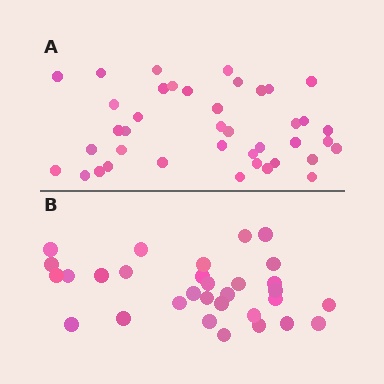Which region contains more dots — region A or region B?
Region A (the top region) has more dots.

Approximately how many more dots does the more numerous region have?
Region A has roughly 8 or so more dots than region B.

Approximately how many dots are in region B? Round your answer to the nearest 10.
About 30 dots. (The exact count is 31, which rounds to 30.)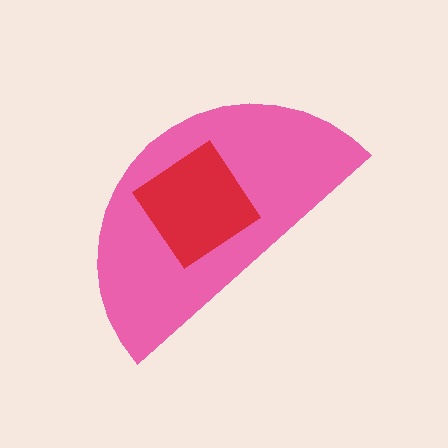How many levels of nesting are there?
2.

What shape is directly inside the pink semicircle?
The red diamond.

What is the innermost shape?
The red diamond.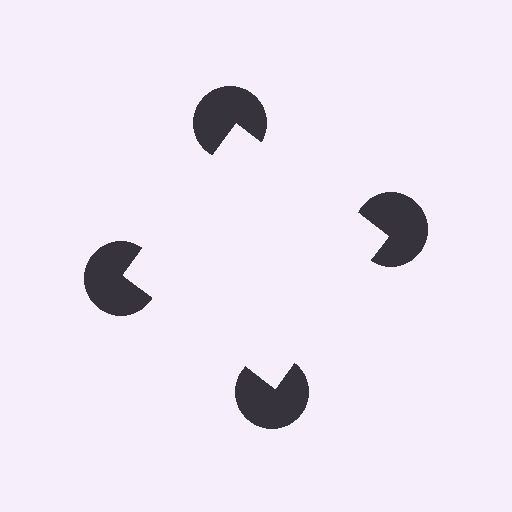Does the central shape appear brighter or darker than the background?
It typically appears slightly brighter than the background, even though no actual brightness change is drawn.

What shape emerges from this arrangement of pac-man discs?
An illusory square — its edges are inferred from the aligned wedge cuts in the pac-man discs, not physically drawn.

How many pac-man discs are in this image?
There are 4 — one at each vertex of the illusory square.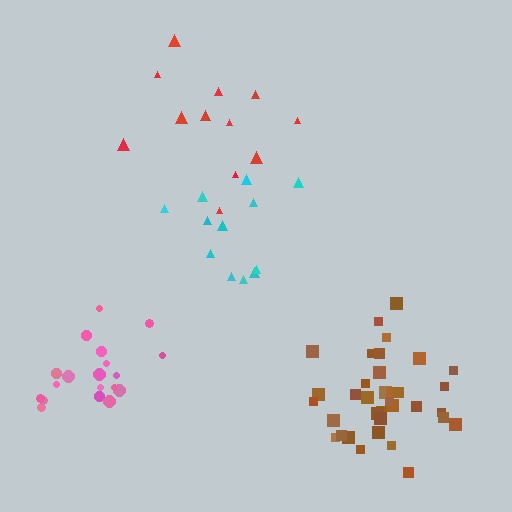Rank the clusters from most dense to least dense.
brown, pink, cyan, red.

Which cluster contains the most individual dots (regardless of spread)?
Brown (35).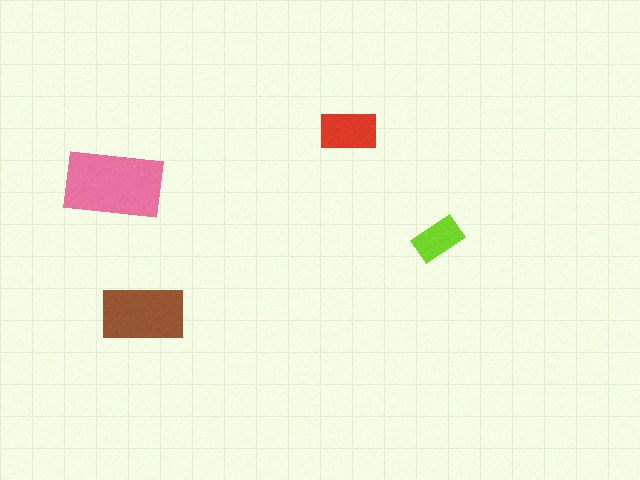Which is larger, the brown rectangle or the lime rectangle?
The brown one.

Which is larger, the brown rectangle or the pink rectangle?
The pink one.